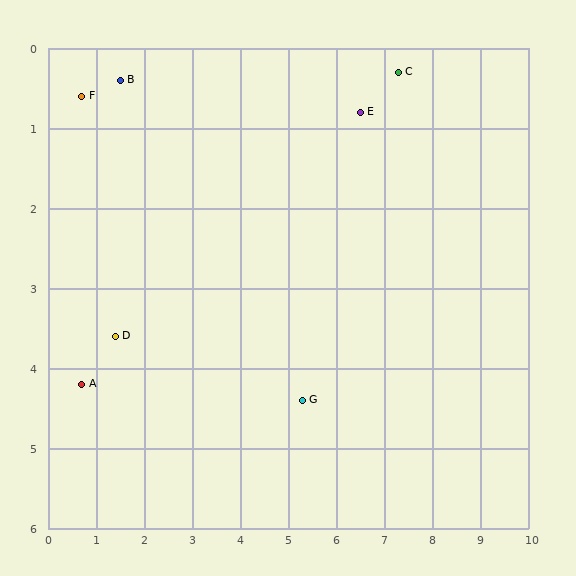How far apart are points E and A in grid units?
Points E and A are about 6.7 grid units apart.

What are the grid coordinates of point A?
Point A is at approximately (0.7, 4.2).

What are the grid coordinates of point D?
Point D is at approximately (1.4, 3.6).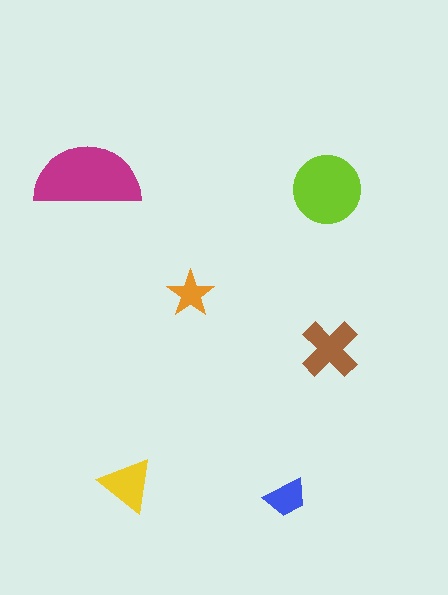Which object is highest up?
The magenta semicircle is topmost.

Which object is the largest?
The magenta semicircle.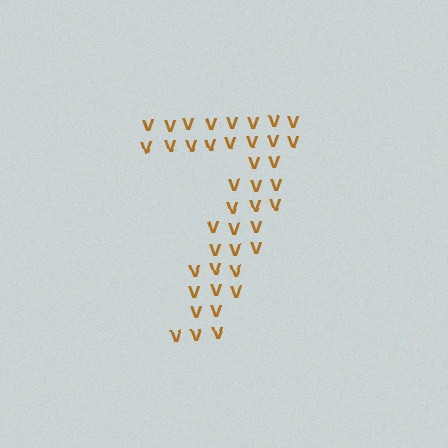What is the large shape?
The large shape is the digit 7.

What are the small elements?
The small elements are letter V's.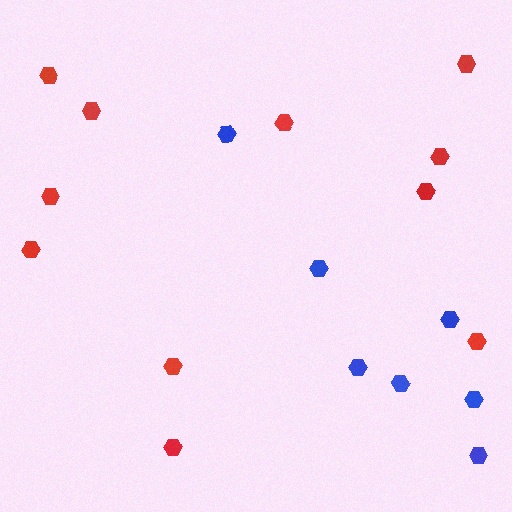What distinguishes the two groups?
There are 2 groups: one group of red hexagons (11) and one group of blue hexagons (7).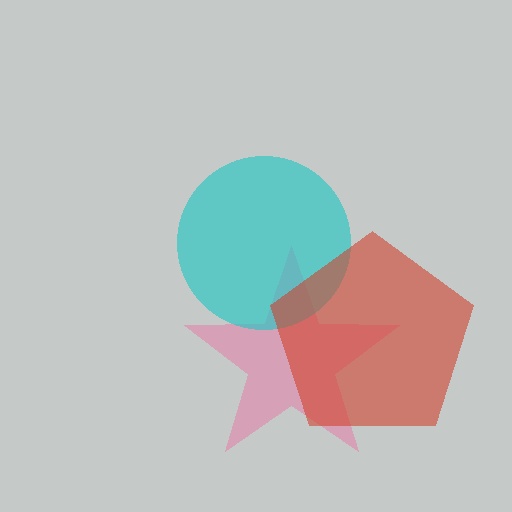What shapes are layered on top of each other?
The layered shapes are: a pink star, a cyan circle, a red pentagon.